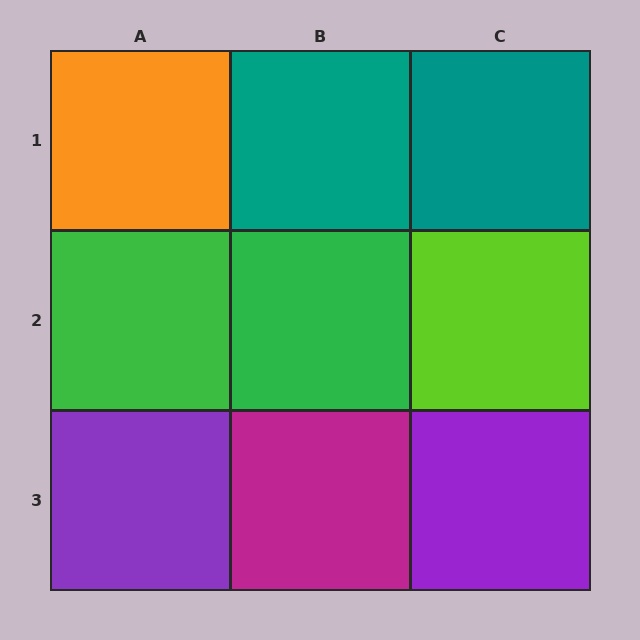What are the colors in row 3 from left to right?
Purple, magenta, purple.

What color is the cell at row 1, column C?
Teal.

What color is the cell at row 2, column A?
Green.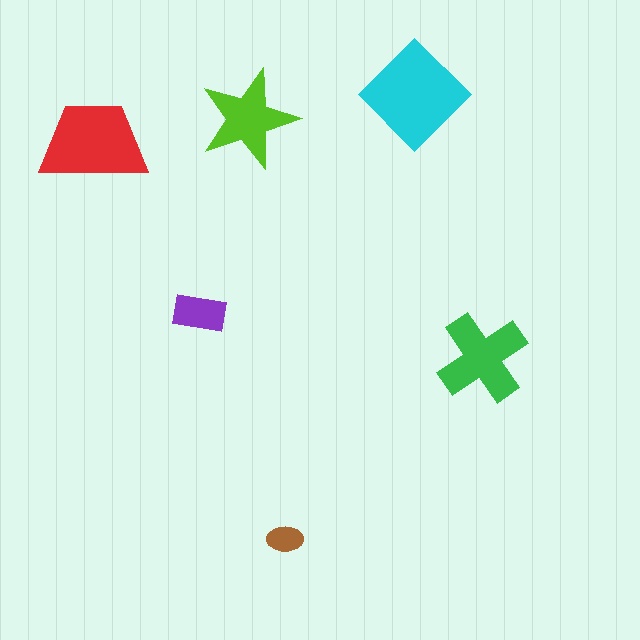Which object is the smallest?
The brown ellipse.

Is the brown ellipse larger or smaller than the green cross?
Smaller.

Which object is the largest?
The cyan diamond.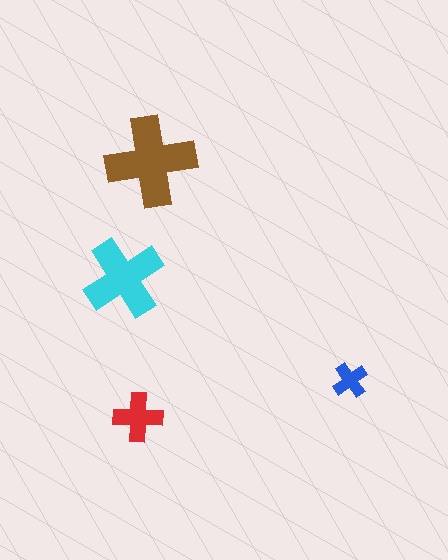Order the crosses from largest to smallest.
the brown one, the cyan one, the red one, the blue one.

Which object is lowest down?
The red cross is bottommost.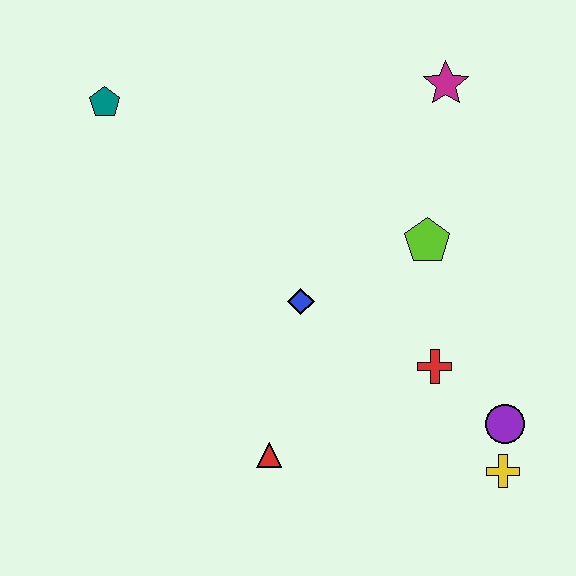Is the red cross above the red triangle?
Yes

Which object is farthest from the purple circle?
The teal pentagon is farthest from the purple circle.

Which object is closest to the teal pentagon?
The blue diamond is closest to the teal pentagon.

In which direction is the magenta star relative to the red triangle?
The magenta star is above the red triangle.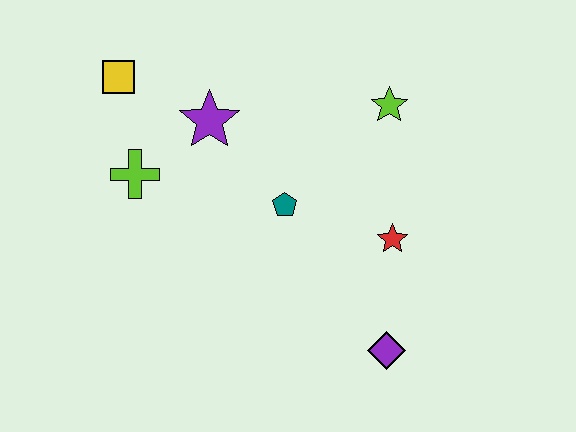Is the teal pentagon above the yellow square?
No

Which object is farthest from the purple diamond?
The yellow square is farthest from the purple diamond.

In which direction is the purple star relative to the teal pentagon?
The purple star is above the teal pentagon.